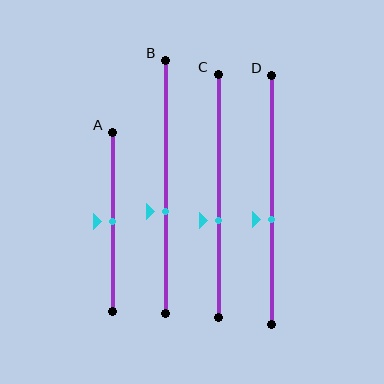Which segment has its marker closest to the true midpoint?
Segment A has its marker closest to the true midpoint.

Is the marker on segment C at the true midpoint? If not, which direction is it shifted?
No, the marker on segment C is shifted downward by about 10% of the segment length.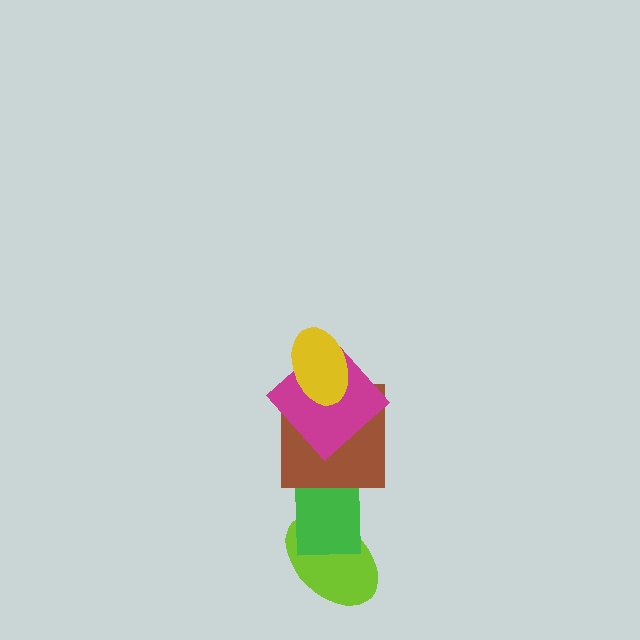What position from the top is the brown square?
The brown square is 3rd from the top.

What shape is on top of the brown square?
The magenta diamond is on top of the brown square.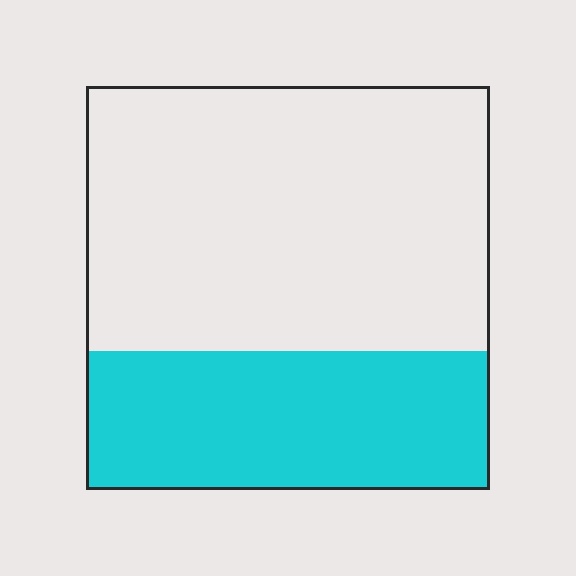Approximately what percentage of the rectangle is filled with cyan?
Approximately 35%.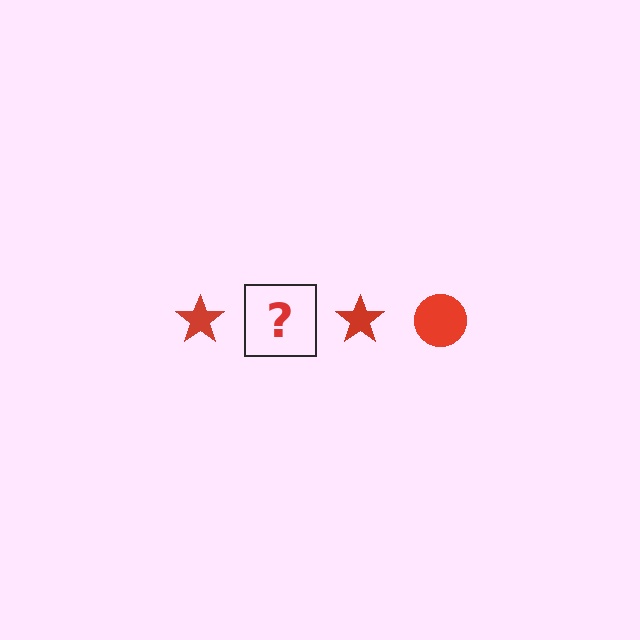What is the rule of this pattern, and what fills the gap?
The rule is that the pattern cycles through star, circle shapes in red. The gap should be filled with a red circle.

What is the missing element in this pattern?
The missing element is a red circle.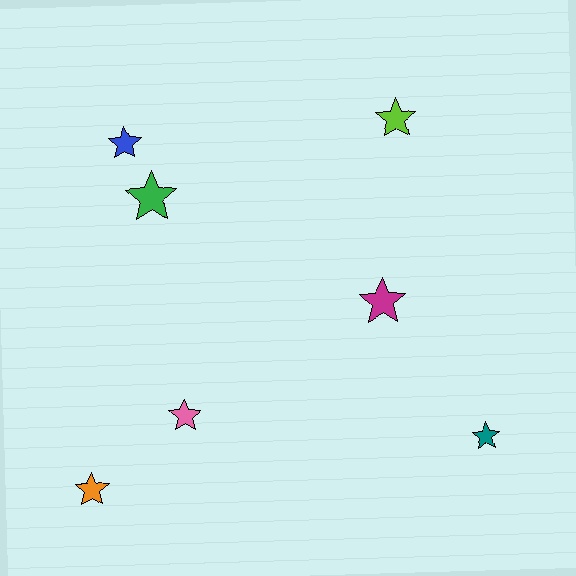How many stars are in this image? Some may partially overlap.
There are 7 stars.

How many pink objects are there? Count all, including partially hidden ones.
There is 1 pink object.